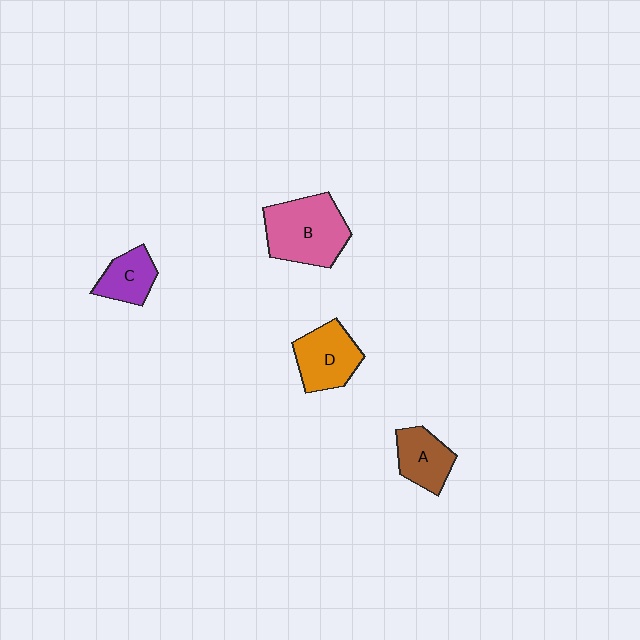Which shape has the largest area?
Shape B (pink).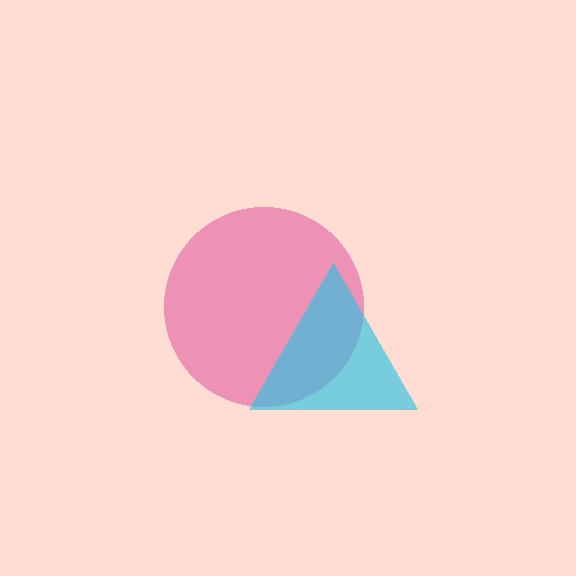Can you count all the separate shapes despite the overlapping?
Yes, there are 2 separate shapes.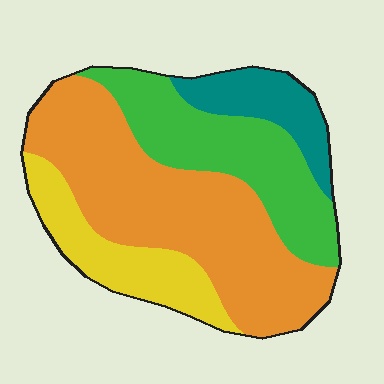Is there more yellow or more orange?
Orange.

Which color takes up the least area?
Teal, at roughly 10%.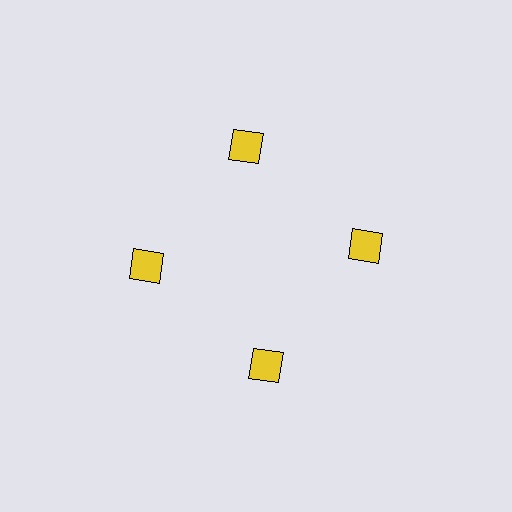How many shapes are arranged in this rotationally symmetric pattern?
There are 4 shapes, arranged in 4 groups of 1.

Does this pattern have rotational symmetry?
Yes, this pattern has 4-fold rotational symmetry. It looks the same after rotating 90 degrees around the center.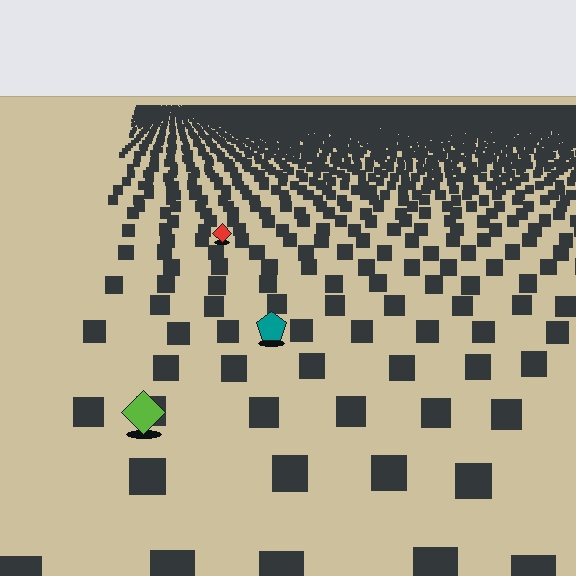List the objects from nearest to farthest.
From nearest to farthest: the lime diamond, the teal pentagon, the red diamond.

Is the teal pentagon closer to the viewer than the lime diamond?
No. The lime diamond is closer — you can tell from the texture gradient: the ground texture is coarser near it.